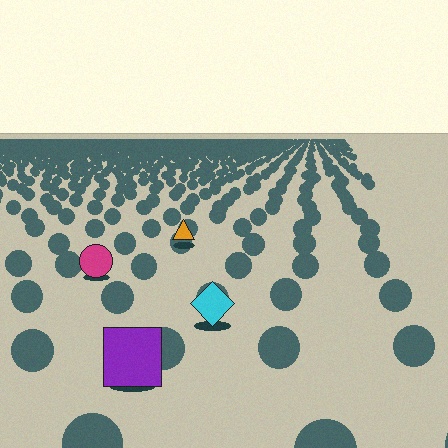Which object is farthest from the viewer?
The orange triangle is farthest from the viewer. It appears smaller and the ground texture around it is denser.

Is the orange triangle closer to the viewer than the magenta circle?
No. The magenta circle is closer — you can tell from the texture gradient: the ground texture is coarser near it.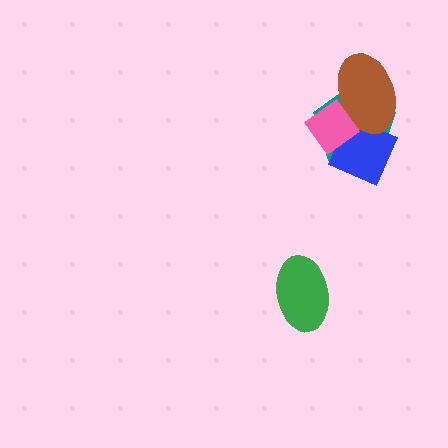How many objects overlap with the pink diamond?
3 objects overlap with the pink diamond.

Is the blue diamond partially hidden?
Yes, it is partially covered by another shape.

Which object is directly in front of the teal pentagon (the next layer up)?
The blue diamond is directly in front of the teal pentagon.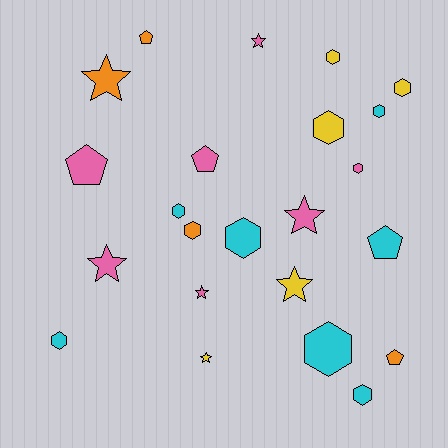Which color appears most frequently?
Pink, with 7 objects.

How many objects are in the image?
There are 23 objects.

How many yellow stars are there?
There are 2 yellow stars.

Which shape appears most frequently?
Hexagon, with 11 objects.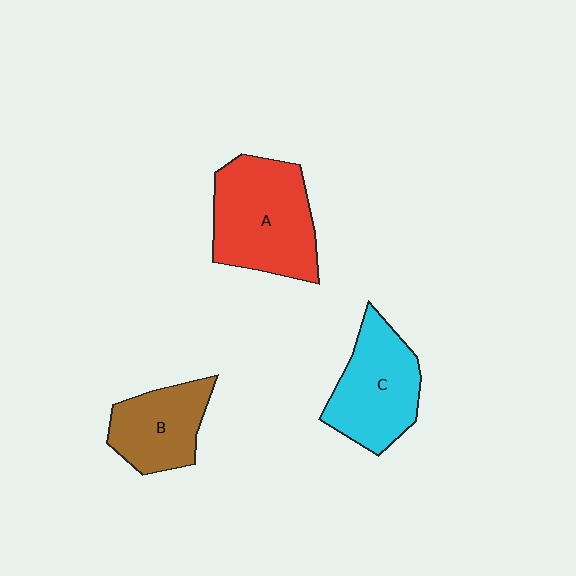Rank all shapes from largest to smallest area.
From largest to smallest: A (red), C (cyan), B (brown).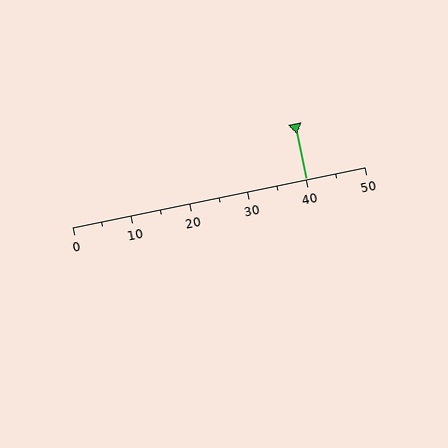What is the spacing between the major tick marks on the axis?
The major ticks are spaced 10 apart.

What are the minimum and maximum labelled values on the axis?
The axis runs from 0 to 50.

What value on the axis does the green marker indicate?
The marker indicates approximately 40.